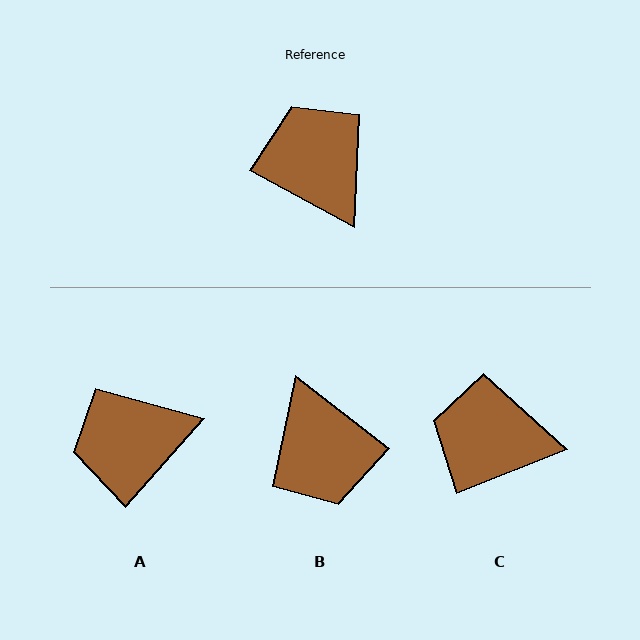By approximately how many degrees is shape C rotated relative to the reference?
Approximately 50 degrees counter-clockwise.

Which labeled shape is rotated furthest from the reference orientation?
B, about 171 degrees away.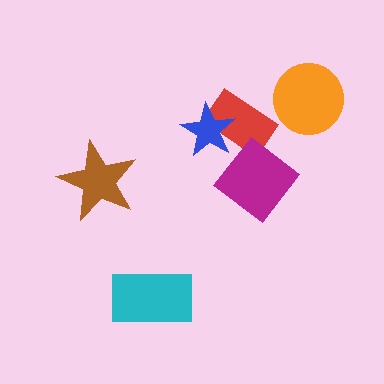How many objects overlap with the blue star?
1 object overlaps with the blue star.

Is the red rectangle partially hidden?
Yes, it is partially covered by another shape.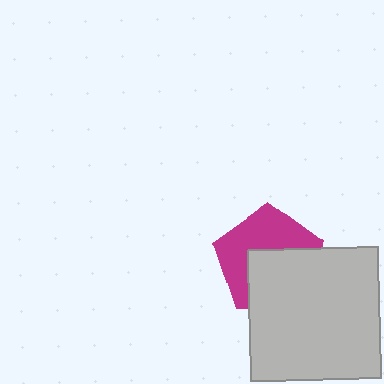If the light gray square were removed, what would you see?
You would see the complete magenta pentagon.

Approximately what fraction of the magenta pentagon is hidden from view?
Roughly 47% of the magenta pentagon is hidden behind the light gray square.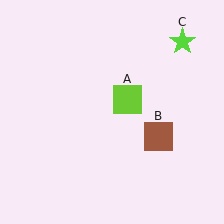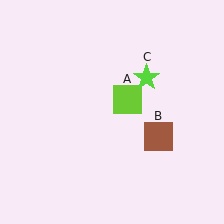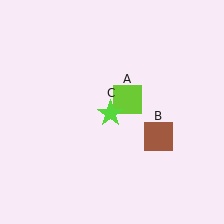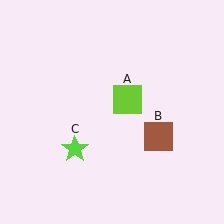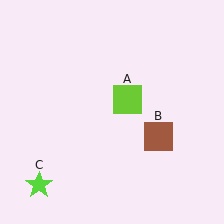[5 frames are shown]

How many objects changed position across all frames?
1 object changed position: lime star (object C).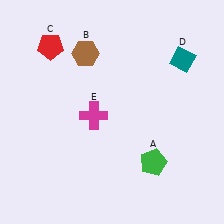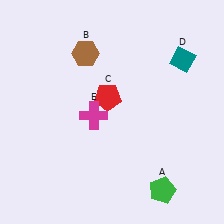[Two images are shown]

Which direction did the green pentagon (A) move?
The green pentagon (A) moved down.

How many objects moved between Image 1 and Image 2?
2 objects moved between the two images.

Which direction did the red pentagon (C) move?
The red pentagon (C) moved right.